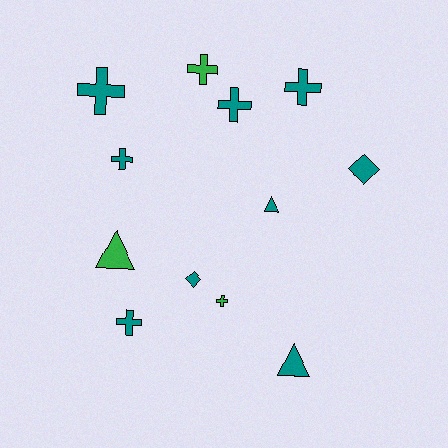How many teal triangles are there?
There are 2 teal triangles.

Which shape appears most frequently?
Cross, with 7 objects.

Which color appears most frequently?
Teal, with 9 objects.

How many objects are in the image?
There are 12 objects.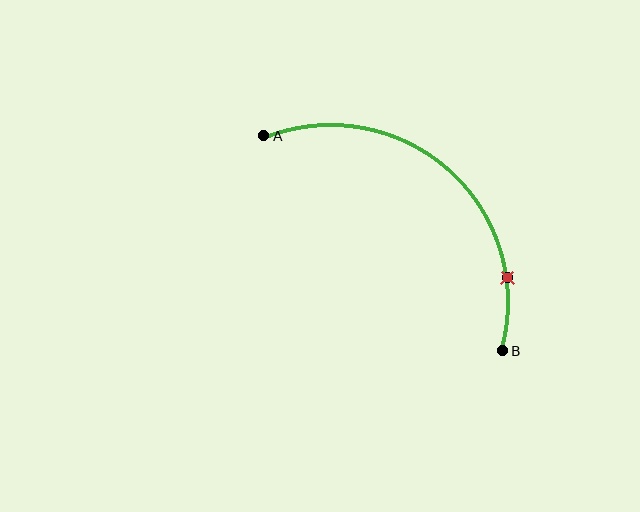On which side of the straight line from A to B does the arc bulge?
The arc bulges above and to the right of the straight line connecting A and B.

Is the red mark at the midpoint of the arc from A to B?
No. The red mark lies on the arc but is closer to endpoint B. The arc midpoint would be at the point on the curve equidistant along the arc from both A and B.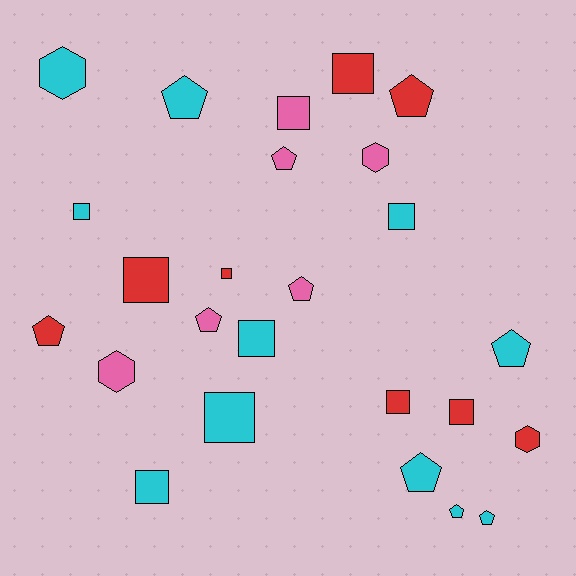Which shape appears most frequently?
Square, with 11 objects.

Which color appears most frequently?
Cyan, with 11 objects.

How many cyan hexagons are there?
There is 1 cyan hexagon.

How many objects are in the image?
There are 25 objects.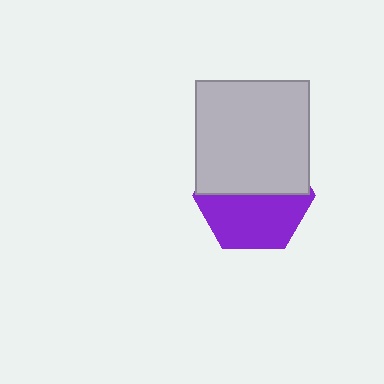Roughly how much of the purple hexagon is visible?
About half of it is visible (roughly 50%).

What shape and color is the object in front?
The object in front is a light gray square.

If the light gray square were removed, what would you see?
You would see the complete purple hexagon.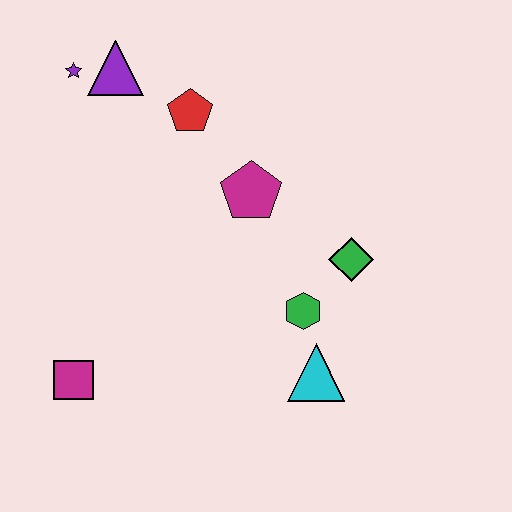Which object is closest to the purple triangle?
The purple star is closest to the purple triangle.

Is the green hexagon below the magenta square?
No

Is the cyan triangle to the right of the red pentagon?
Yes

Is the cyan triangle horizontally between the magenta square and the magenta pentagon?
No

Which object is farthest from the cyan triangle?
The purple star is farthest from the cyan triangle.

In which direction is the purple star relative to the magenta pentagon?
The purple star is to the left of the magenta pentagon.